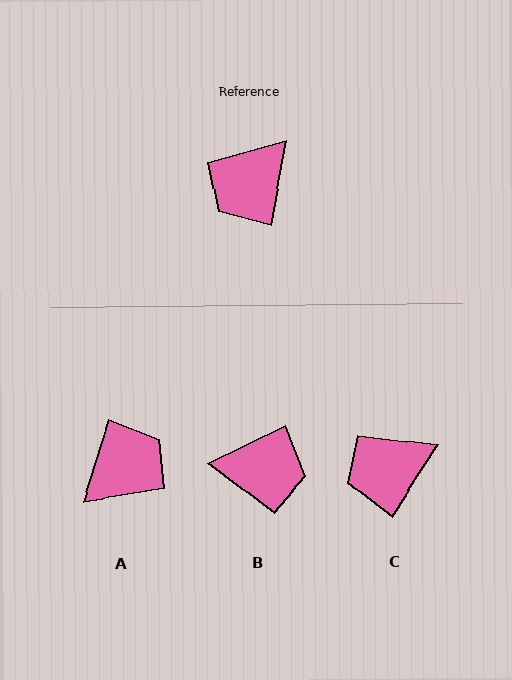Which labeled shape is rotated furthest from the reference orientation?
A, about 174 degrees away.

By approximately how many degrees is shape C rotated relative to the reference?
Approximately 22 degrees clockwise.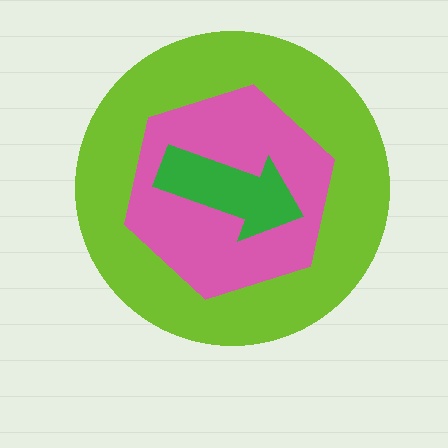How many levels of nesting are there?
3.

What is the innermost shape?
The green arrow.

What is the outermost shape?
The lime circle.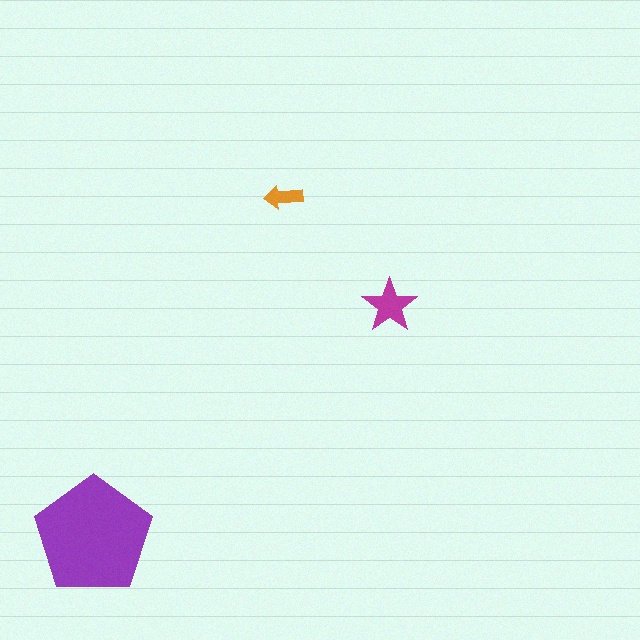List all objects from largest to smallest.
The purple pentagon, the magenta star, the orange arrow.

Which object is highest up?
The orange arrow is topmost.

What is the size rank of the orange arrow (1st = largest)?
3rd.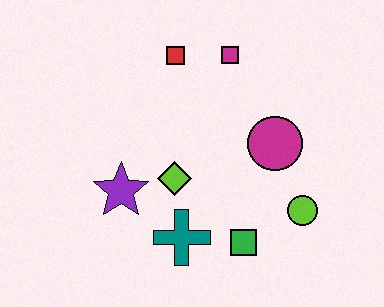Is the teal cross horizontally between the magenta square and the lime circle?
No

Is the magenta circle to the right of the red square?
Yes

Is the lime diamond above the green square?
Yes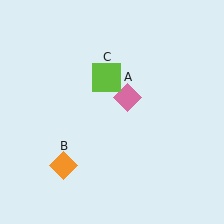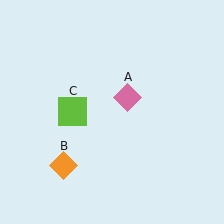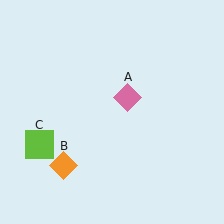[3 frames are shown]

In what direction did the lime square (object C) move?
The lime square (object C) moved down and to the left.